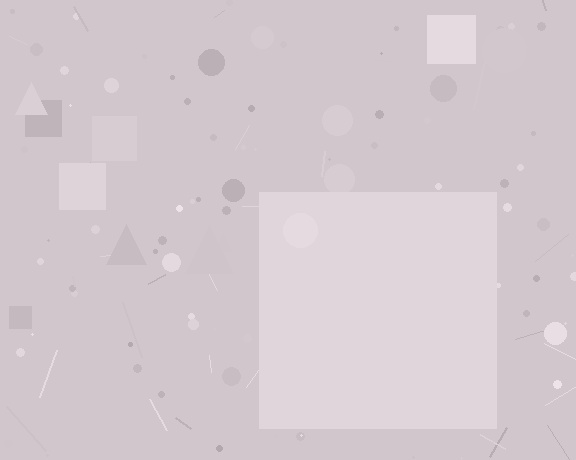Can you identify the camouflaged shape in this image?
The camouflaged shape is a square.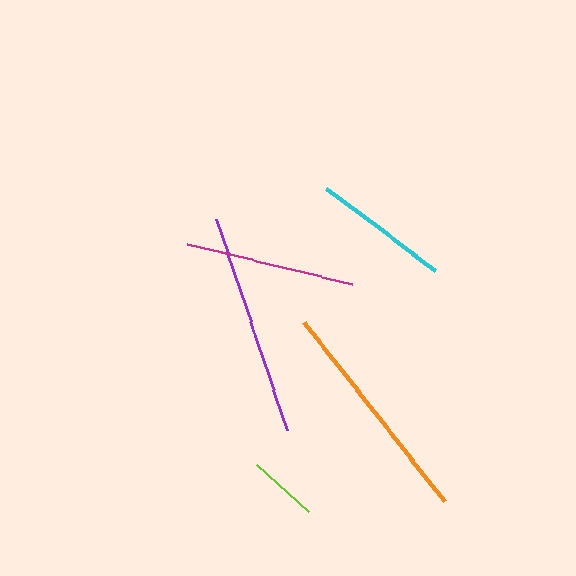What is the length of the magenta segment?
The magenta segment is approximately 170 pixels long.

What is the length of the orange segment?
The orange segment is approximately 228 pixels long.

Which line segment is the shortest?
The lime line is the shortest at approximately 71 pixels.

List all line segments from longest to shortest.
From longest to shortest: orange, purple, magenta, cyan, lime.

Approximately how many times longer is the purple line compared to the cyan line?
The purple line is approximately 1.6 times the length of the cyan line.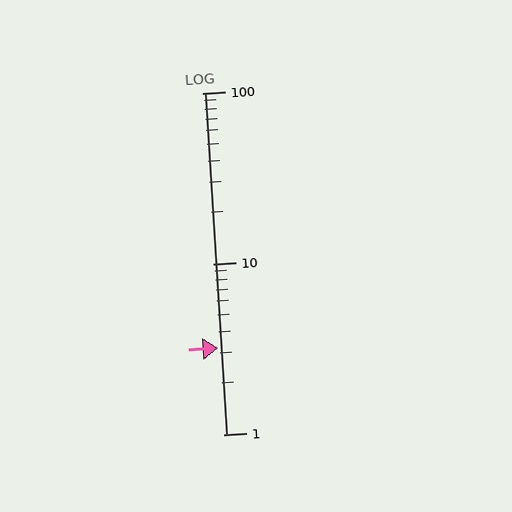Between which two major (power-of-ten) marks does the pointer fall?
The pointer is between 1 and 10.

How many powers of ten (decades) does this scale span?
The scale spans 2 decades, from 1 to 100.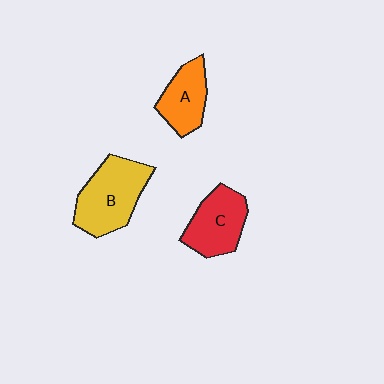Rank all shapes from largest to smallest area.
From largest to smallest: B (yellow), C (red), A (orange).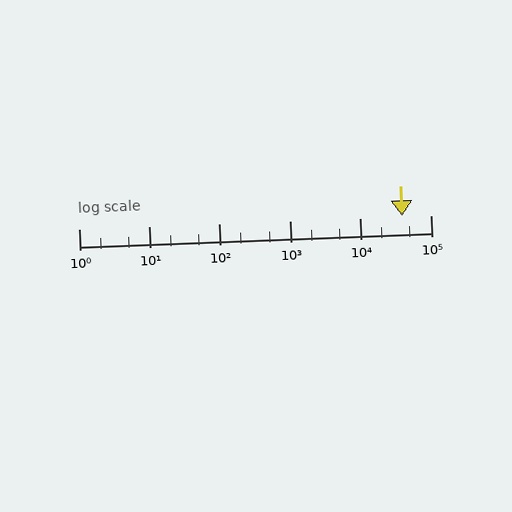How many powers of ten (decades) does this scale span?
The scale spans 5 decades, from 1 to 100000.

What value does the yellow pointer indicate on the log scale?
The pointer indicates approximately 39000.